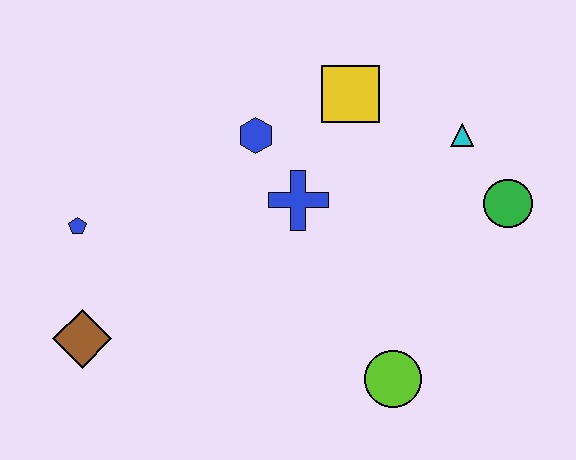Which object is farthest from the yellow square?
The brown diamond is farthest from the yellow square.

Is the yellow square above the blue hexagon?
Yes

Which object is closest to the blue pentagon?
The brown diamond is closest to the blue pentagon.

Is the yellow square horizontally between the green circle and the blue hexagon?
Yes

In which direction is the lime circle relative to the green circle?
The lime circle is below the green circle.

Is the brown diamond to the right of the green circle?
No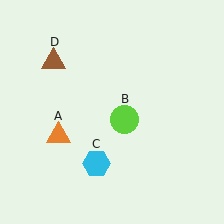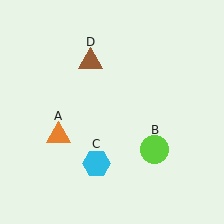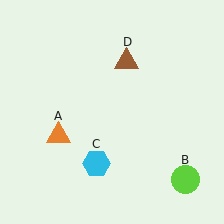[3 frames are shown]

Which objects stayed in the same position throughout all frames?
Orange triangle (object A) and cyan hexagon (object C) remained stationary.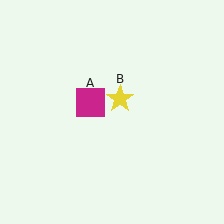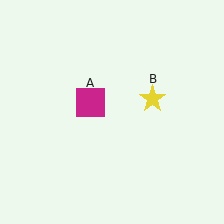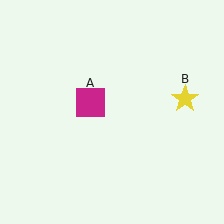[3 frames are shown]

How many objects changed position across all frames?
1 object changed position: yellow star (object B).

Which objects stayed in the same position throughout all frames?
Magenta square (object A) remained stationary.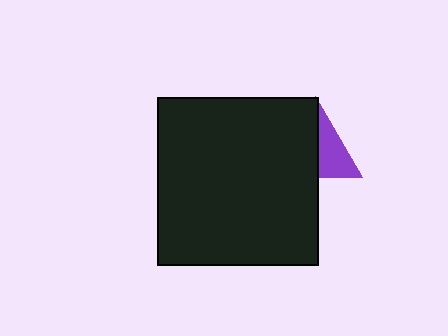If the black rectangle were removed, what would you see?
You would see the complete purple triangle.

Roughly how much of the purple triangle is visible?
A small part of it is visible (roughly 42%).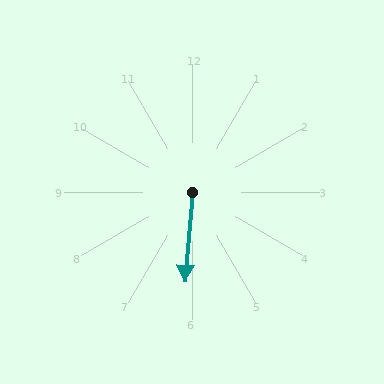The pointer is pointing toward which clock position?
Roughly 6 o'clock.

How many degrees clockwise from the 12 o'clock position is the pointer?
Approximately 185 degrees.